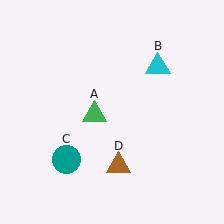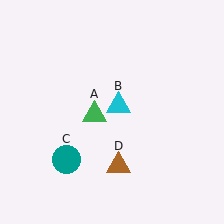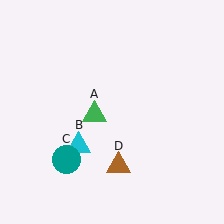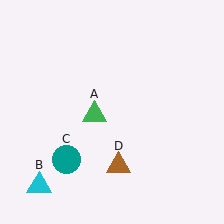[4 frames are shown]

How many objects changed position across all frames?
1 object changed position: cyan triangle (object B).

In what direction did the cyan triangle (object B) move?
The cyan triangle (object B) moved down and to the left.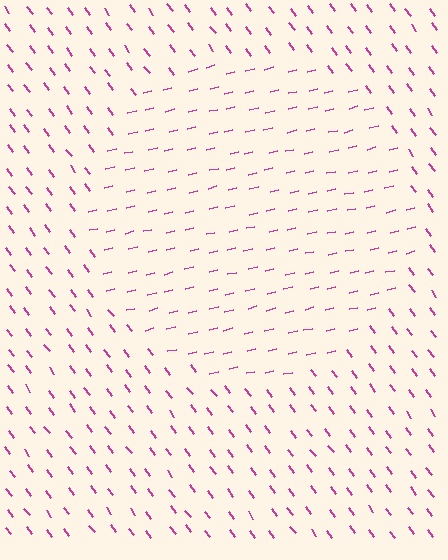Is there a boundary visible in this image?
Yes, there is a texture boundary formed by a change in line orientation.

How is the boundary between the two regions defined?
The boundary is defined purely by a change in line orientation (approximately 67 degrees difference). All lines are the same color and thickness.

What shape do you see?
I see a circle.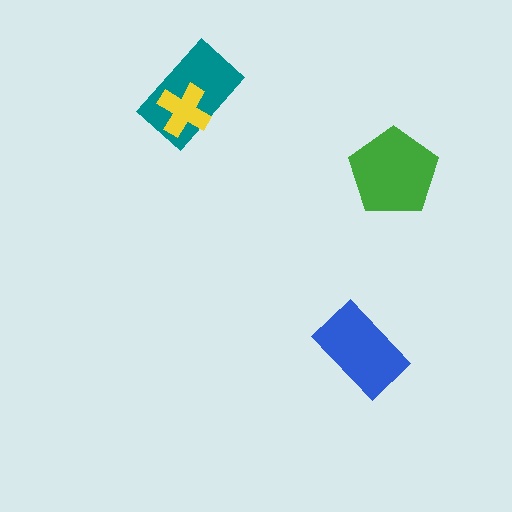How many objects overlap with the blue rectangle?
0 objects overlap with the blue rectangle.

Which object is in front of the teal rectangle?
The yellow cross is in front of the teal rectangle.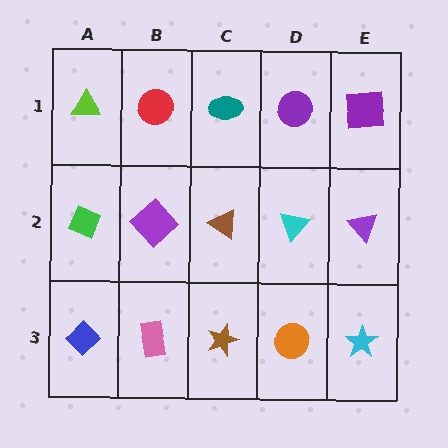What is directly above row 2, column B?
A red circle.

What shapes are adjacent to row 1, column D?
A cyan triangle (row 2, column D), a teal ellipse (row 1, column C), a purple square (row 1, column E).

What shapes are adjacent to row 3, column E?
A purple triangle (row 2, column E), an orange circle (row 3, column D).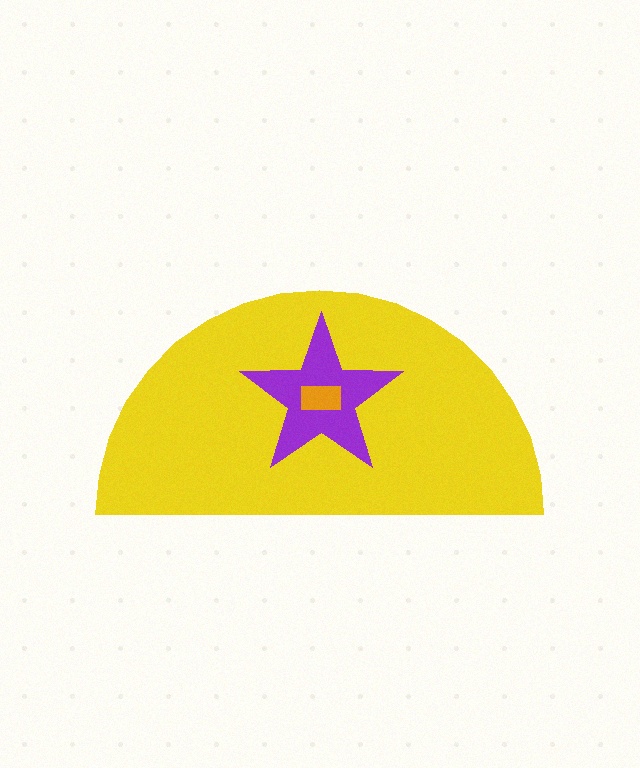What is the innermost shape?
The orange rectangle.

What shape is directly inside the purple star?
The orange rectangle.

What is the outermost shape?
The yellow semicircle.